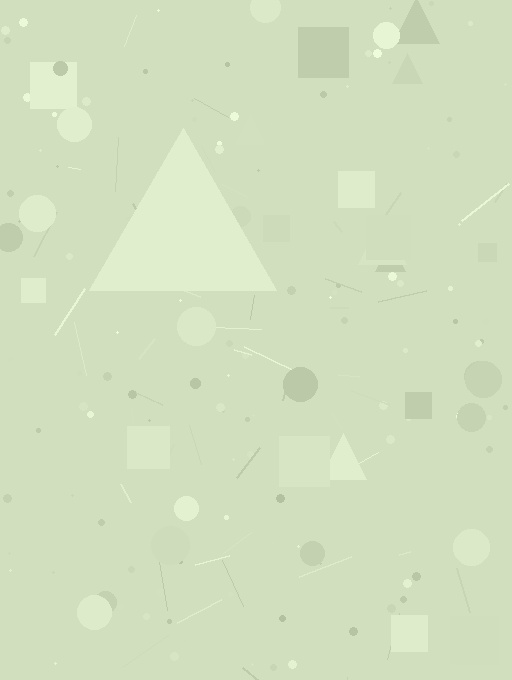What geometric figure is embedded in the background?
A triangle is embedded in the background.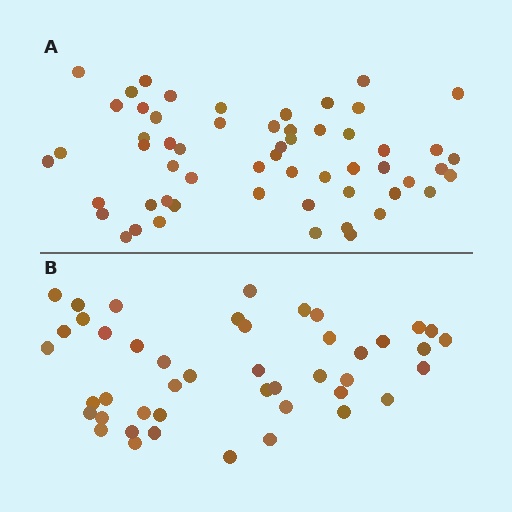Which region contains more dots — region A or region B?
Region A (the top region) has more dots.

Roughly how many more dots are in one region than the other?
Region A has roughly 12 or so more dots than region B.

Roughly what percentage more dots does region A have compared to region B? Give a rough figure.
About 25% more.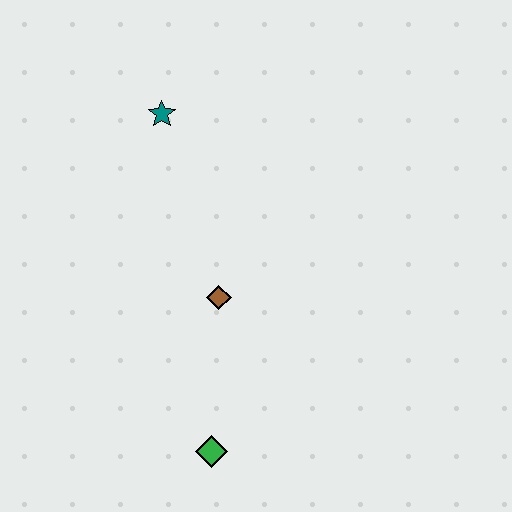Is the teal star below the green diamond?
No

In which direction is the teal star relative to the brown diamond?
The teal star is above the brown diamond.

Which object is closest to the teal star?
The brown diamond is closest to the teal star.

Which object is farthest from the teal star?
The green diamond is farthest from the teal star.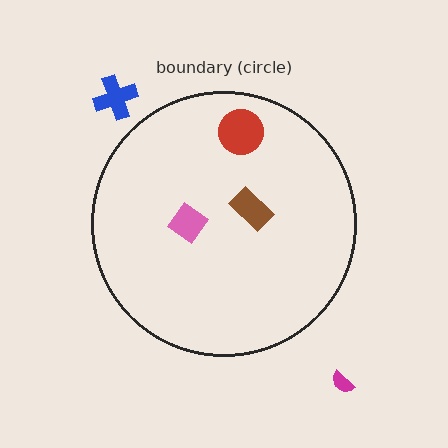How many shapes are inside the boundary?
3 inside, 2 outside.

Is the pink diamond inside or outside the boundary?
Inside.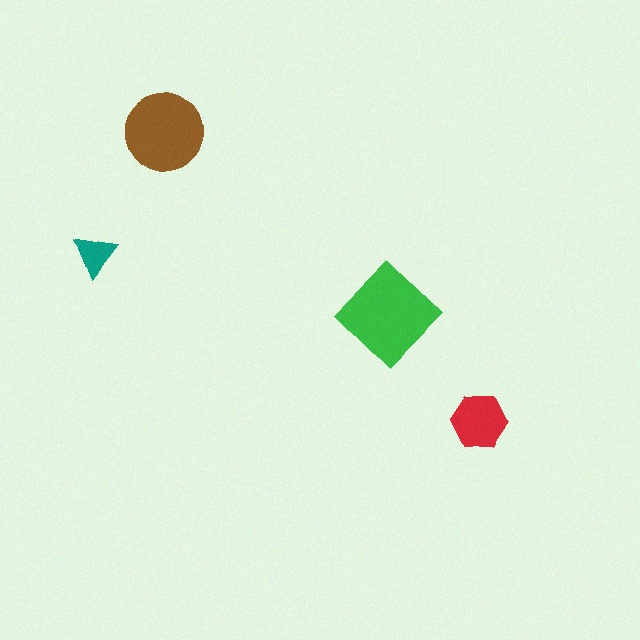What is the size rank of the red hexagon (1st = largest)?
3rd.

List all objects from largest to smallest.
The green diamond, the brown circle, the red hexagon, the teal triangle.